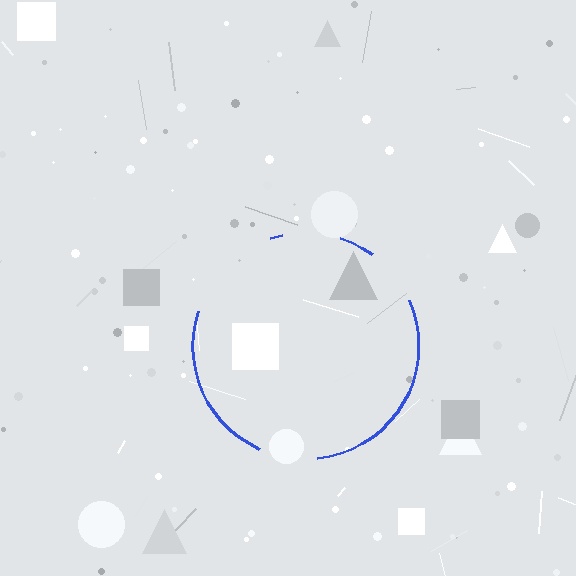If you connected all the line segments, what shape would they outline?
They would outline a circle.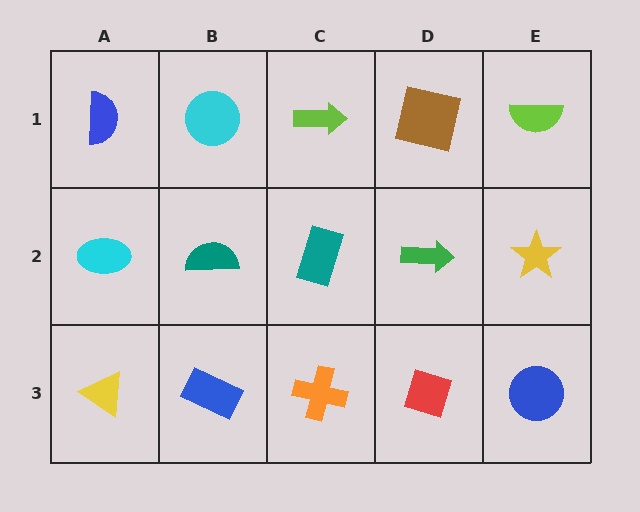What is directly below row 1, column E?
A yellow star.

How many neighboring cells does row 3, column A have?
2.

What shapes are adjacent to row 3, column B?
A teal semicircle (row 2, column B), a yellow triangle (row 3, column A), an orange cross (row 3, column C).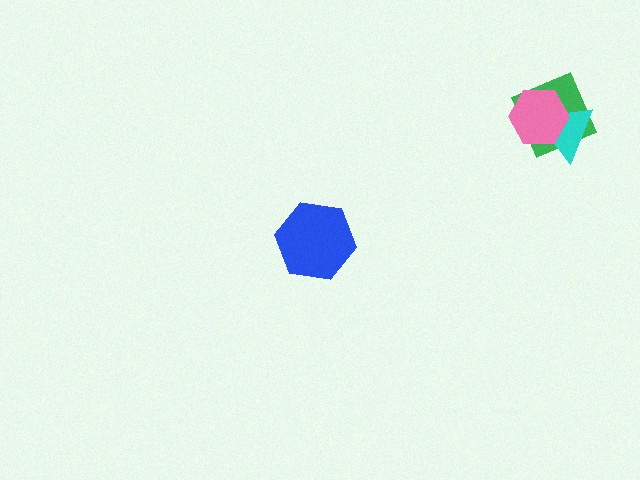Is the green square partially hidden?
Yes, it is partially covered by another shape.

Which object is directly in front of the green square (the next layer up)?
The cyan triangle is directly in front of the green square.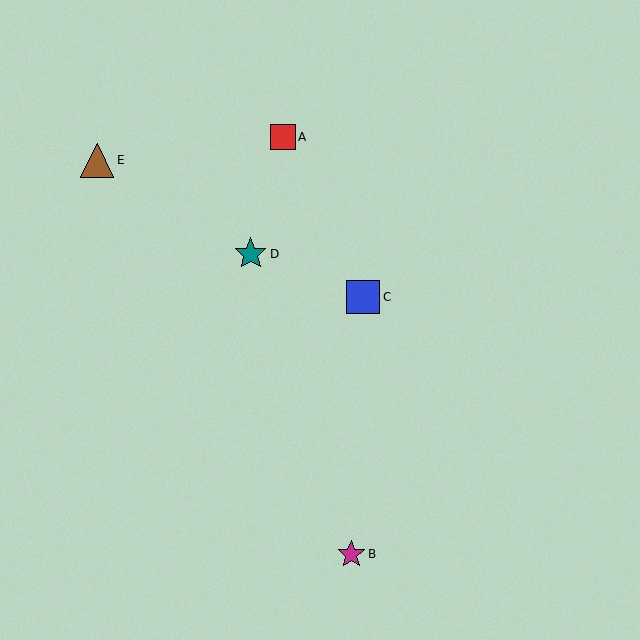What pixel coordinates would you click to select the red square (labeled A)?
Click at (283, 137) to select the red square A.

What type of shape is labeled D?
Shape D is a teal star.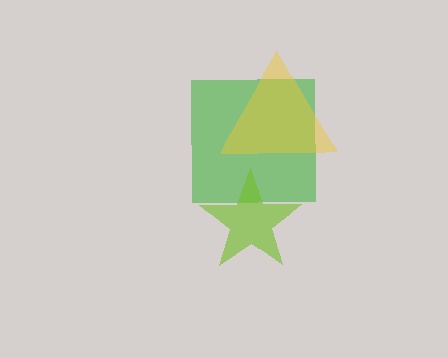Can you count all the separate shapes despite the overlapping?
Yes, there are 3 separate shapes.